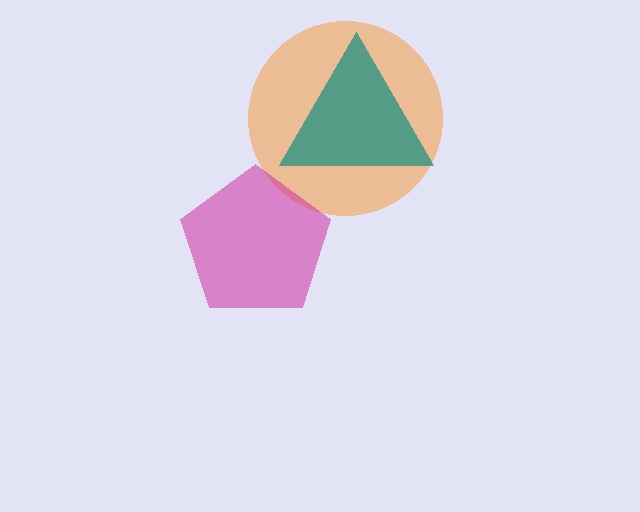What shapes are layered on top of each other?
The layered shapes are: an orange circle, a teal triangle, a magenta pentagon.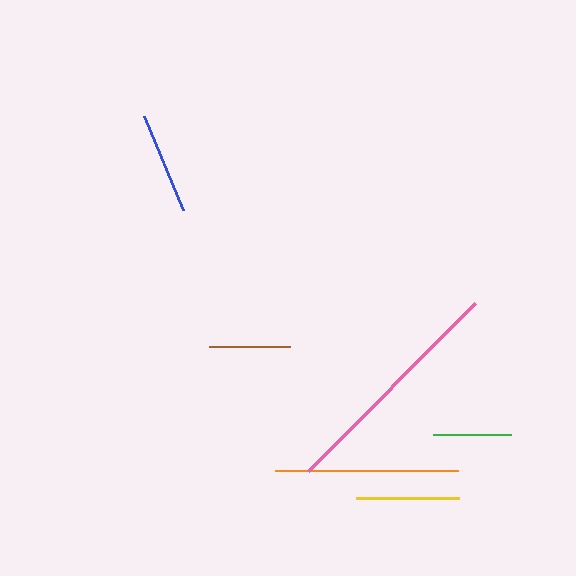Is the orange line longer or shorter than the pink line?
The pink line is longer than the orange line.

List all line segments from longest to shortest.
From longest to shortest: pink, orange, yellow, blue, brown, green.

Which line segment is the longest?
The pink line is the longest at approximately 236 pixels.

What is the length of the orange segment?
The orange segment is approximately 183 pixels long.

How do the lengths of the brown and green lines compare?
The brown and green lines are approximately the same length.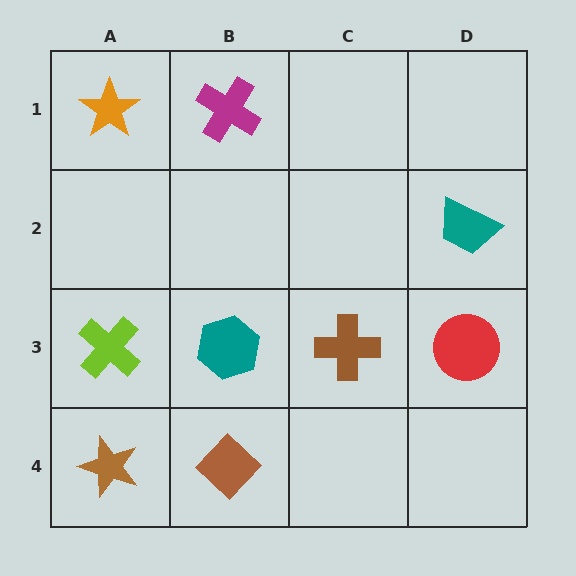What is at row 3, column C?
A brown cross.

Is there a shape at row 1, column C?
No, that cell is empty.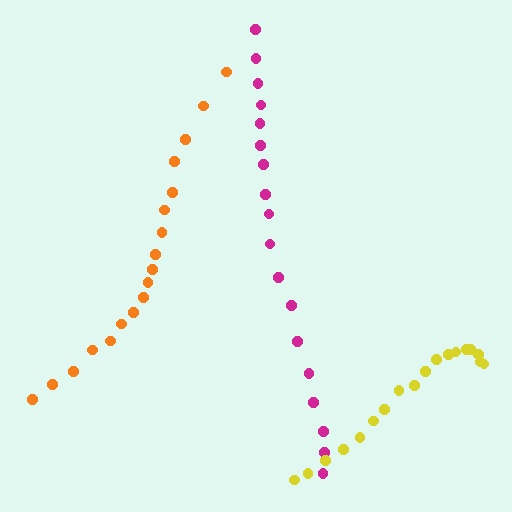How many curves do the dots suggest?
There are 3 distinct paths.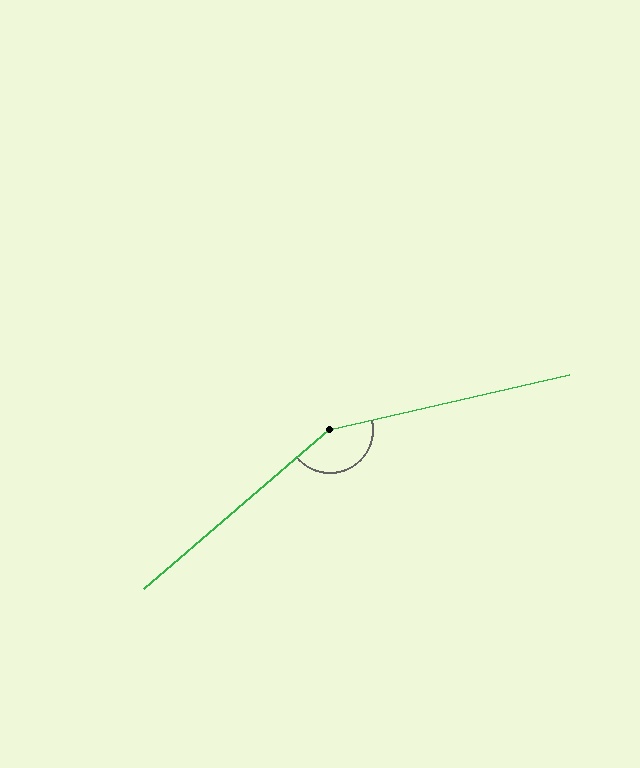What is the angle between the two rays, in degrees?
Approximately 152 degrees.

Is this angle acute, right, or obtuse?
It is obtuse.